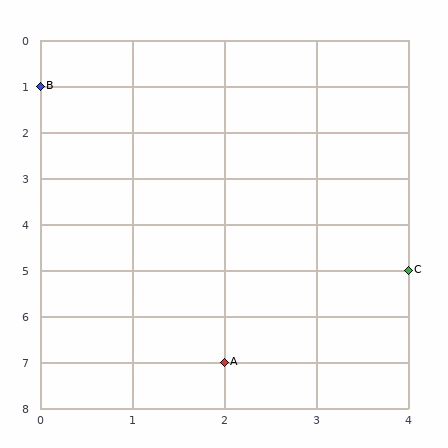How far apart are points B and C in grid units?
Points B and C are 4 columns and 4 rows apart (about 5.7 grid units diagonally).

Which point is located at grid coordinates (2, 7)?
Point A is at (2, 7).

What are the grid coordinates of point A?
Point A is at grid coordinates (2, 7).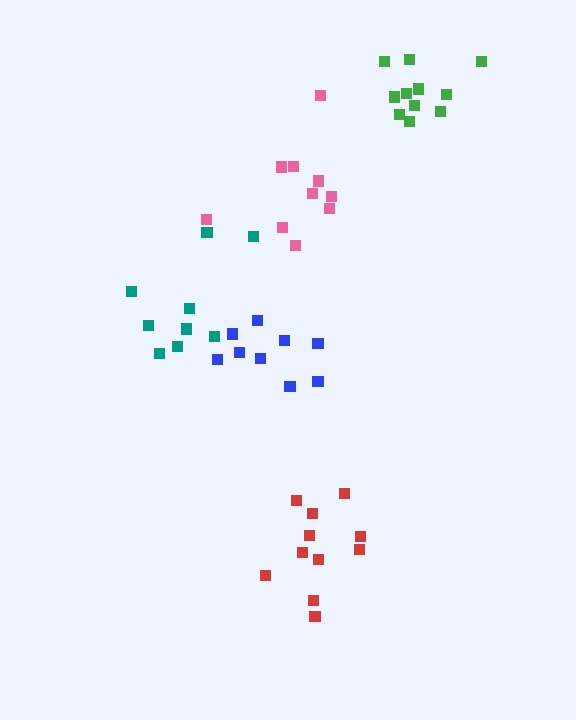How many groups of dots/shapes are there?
There are 5 groups.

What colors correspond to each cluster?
The clusters are colored: blue, teal, green, pink, red.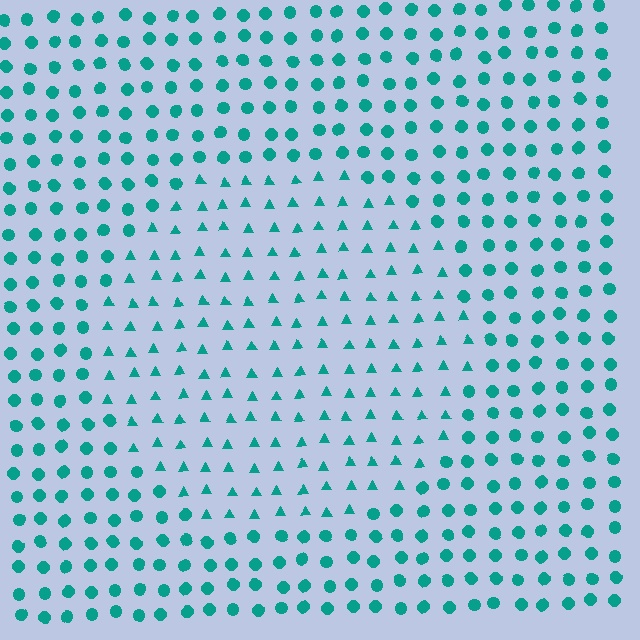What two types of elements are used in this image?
The image uses triangles inside the circle region and circles outside it.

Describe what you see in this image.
The image is filled with small teal elements arranged in a uniform grid. A circle-shaped region contains triangles, while the surrounding area contains circles. The boundary is defined purely by the change in element shape.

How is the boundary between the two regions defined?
The boundary is defined by a change in element shape: triangles inside vs. circles outside. All elements share the same color and spacing.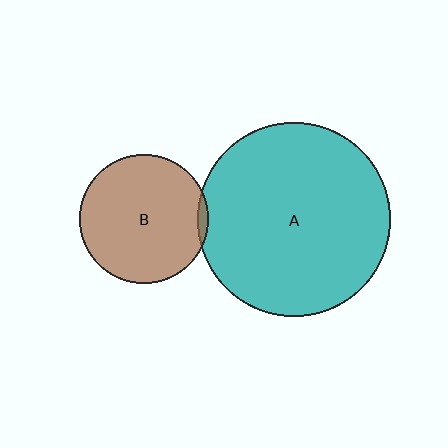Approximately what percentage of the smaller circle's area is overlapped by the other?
Approximately 5%.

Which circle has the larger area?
Circle A (teal).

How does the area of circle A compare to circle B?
Approximately 2.3 times.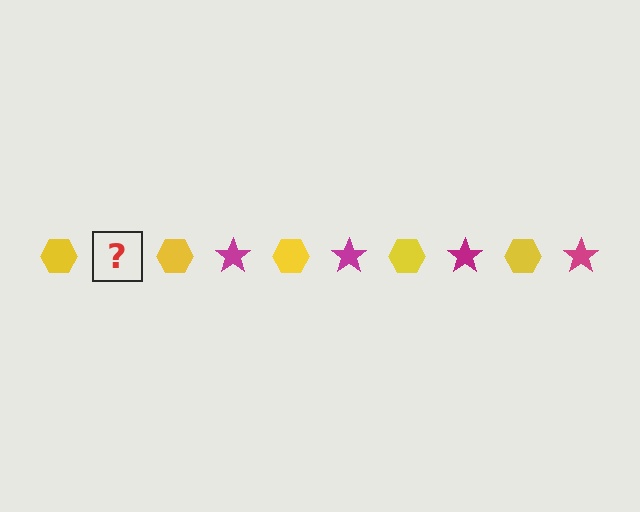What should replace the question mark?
The question mark should be replaced with a magenta star.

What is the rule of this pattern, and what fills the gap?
The rule is that the pattern alternates between yellow hexagon and magenta star. The gap should be filled with a magenta star.